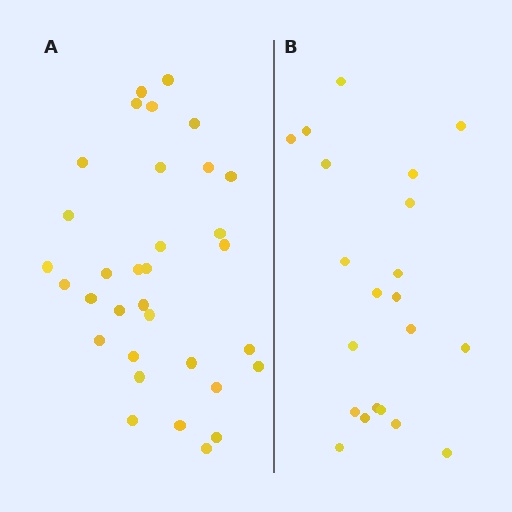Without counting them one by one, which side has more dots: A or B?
Region A (the left region) has more dots.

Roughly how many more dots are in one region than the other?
Region A has roughly 12 or so more dots than region B.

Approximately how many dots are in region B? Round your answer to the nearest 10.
About 20 dots. (The exact count is 21, which rounds to 20.)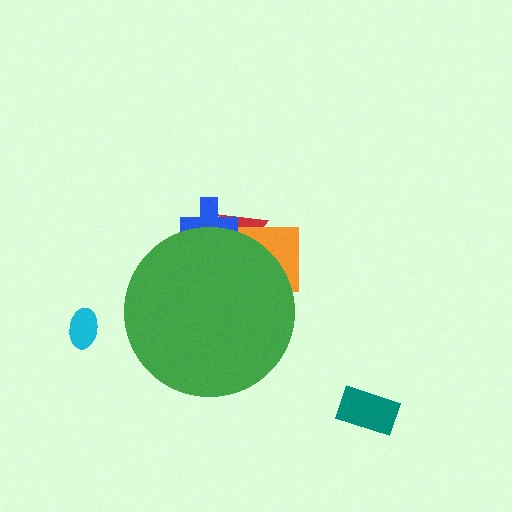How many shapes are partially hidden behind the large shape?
3 shapes are partially hidden.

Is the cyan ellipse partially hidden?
No, the cyan ellipse is fully visible.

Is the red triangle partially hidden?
Yes, the red triangle is partially hidden behind the green circle.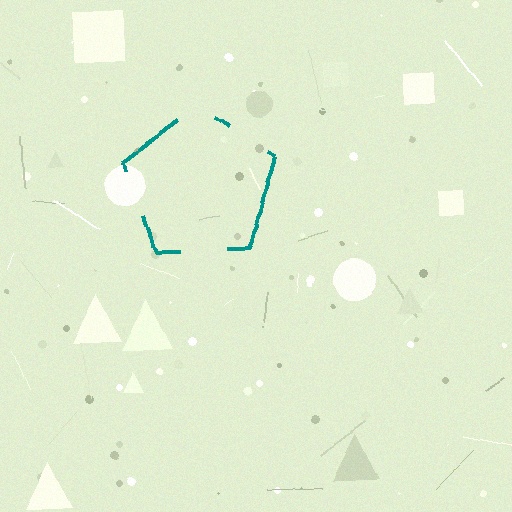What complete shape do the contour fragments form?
The contour fragments form a pentagon.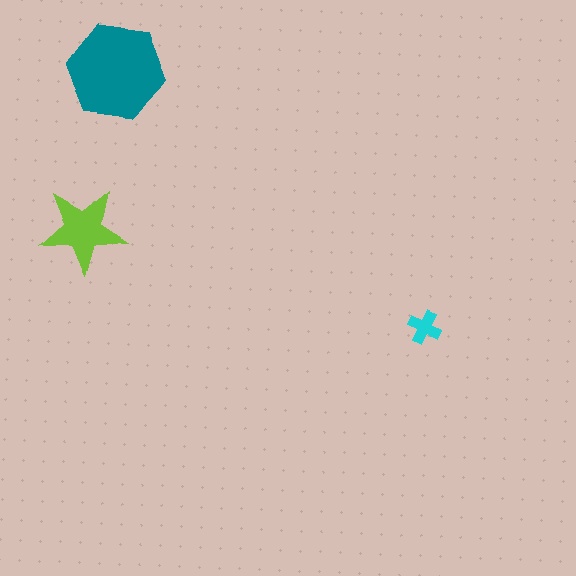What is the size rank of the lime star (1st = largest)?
2nd.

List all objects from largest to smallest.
The teal hexagon, the lime star, the cyan cross.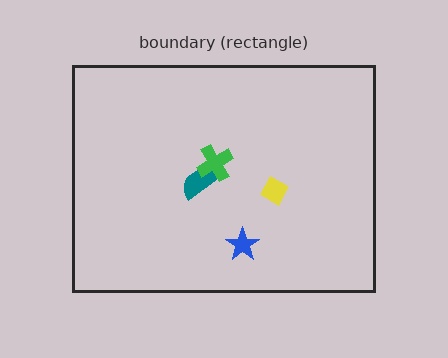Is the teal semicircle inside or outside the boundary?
Inside.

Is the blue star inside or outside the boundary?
Inside.